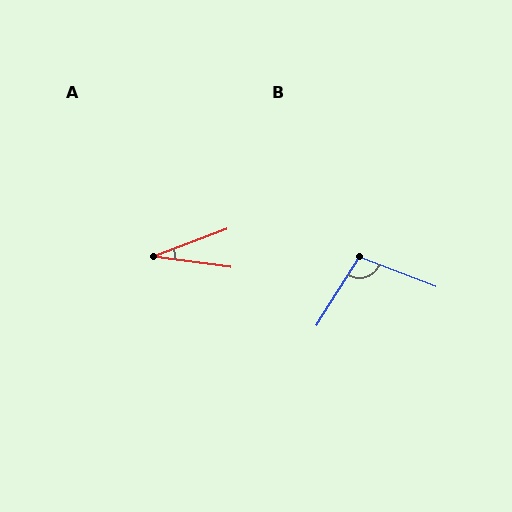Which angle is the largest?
B, at approximately 101 degrees.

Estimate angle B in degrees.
Approximately 101 degrees.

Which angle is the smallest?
A, at approximately 28 degrees.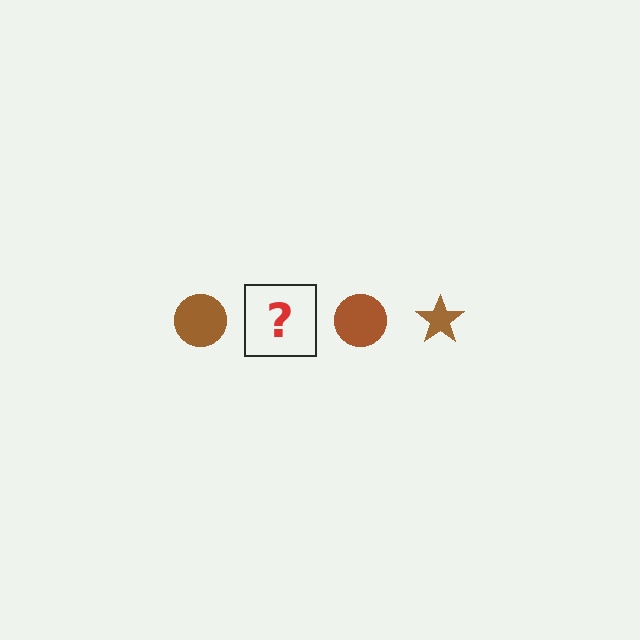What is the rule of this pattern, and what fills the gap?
The rule is that the pattern cycles through circle, star shapes in brown. The gap should be filled with a brown star.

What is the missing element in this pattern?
The missing element is a brown star.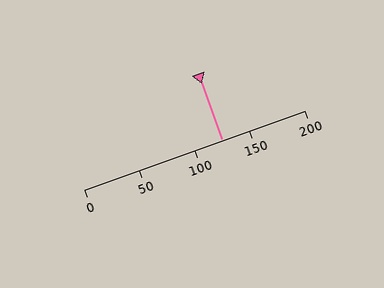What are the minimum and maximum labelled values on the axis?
The axis runs from 0 to 200.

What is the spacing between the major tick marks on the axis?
The major ticks are spaced 50 apart.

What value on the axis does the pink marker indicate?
The marker indicates approximately 125.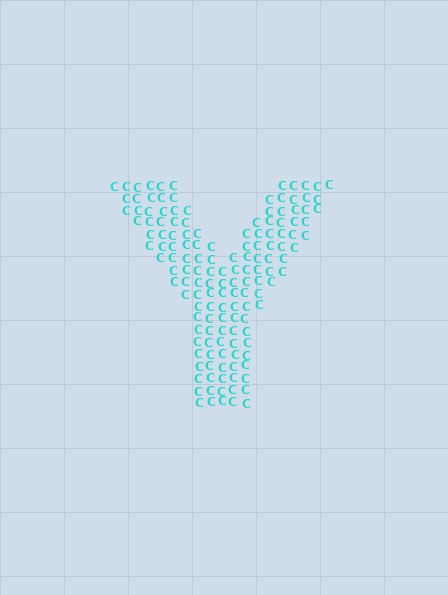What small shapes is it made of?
It is made of small letter C's.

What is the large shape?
The large shape is the letter Y.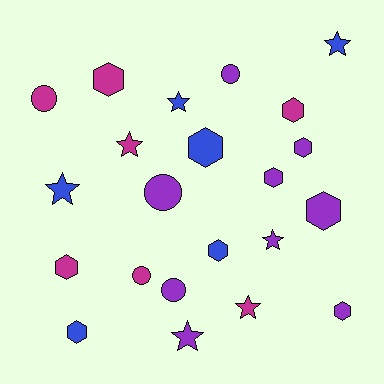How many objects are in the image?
There are 22 objects.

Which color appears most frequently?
Purple, with 9 objects.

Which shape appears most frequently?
Hexagon, with 10 objects.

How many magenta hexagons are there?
There are 3 magenta hexagons.